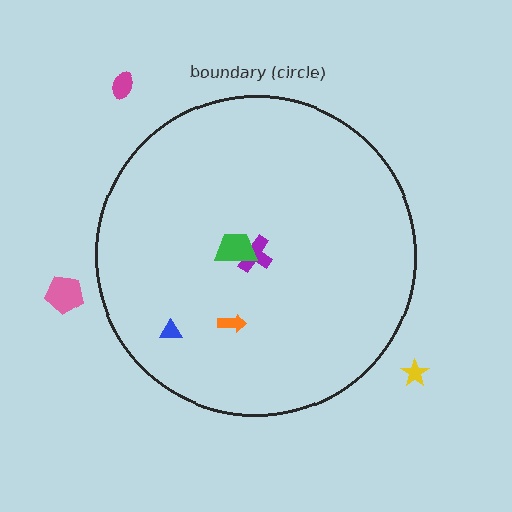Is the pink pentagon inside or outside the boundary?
Outside.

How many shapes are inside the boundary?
4 inside, 3 outside.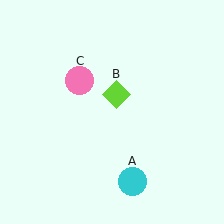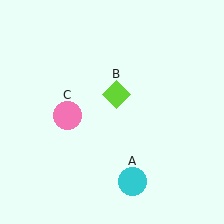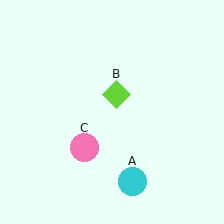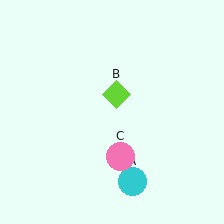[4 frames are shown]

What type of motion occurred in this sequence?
The pink circle (object C) rotated counterclockwise around the center of the scene.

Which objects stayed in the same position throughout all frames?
Cyan circle (object A) and lime diamond (object B) remained stationary.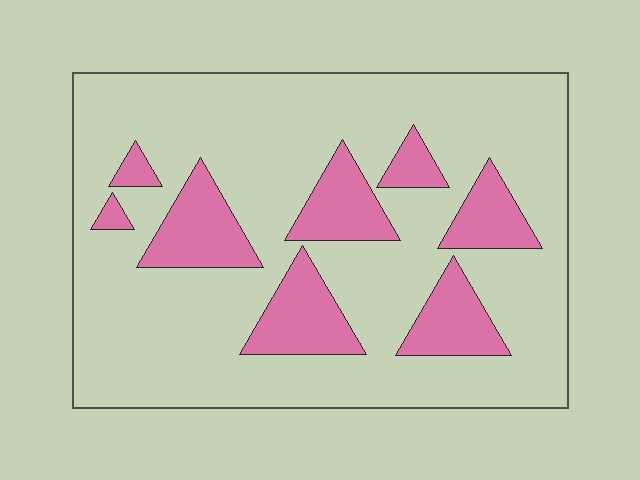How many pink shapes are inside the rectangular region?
8.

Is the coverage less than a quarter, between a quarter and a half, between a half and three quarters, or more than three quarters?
Less than a quarter.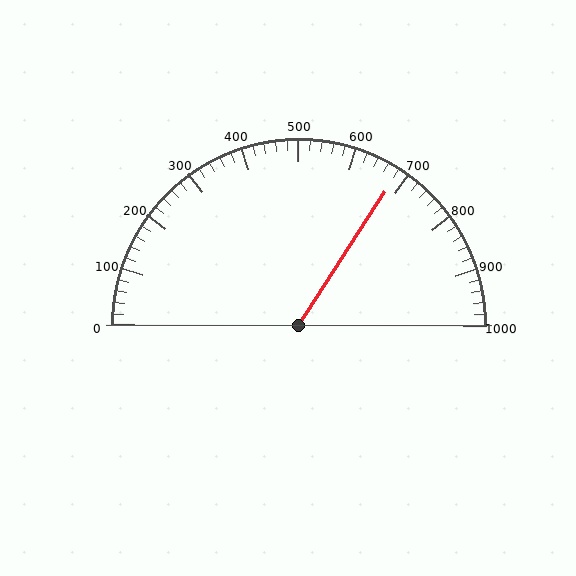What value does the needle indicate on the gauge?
The needle indicates approximately 680.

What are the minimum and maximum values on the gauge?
The gauge ranges from 0 to 1000.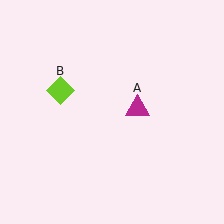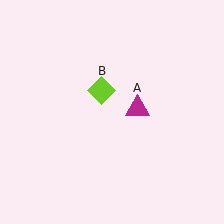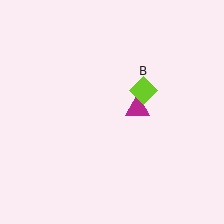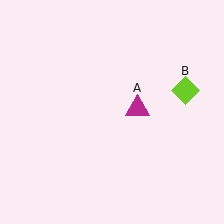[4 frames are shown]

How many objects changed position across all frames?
1 object changed position: lime diamond (object B).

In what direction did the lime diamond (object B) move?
The lime diamond (object B) moved right.